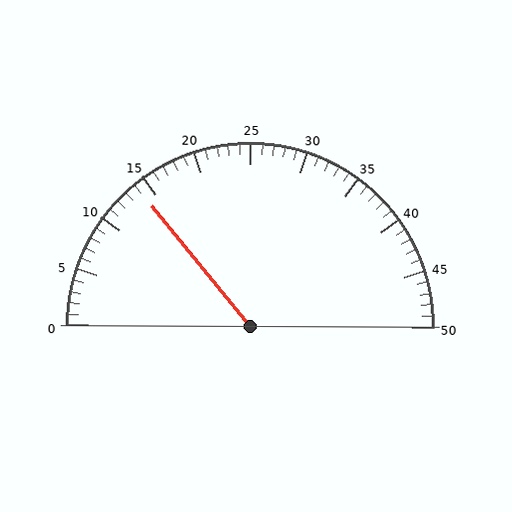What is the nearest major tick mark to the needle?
The nearest major tick mark is 15.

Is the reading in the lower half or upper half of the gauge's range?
The reading is in the lower half of the range (0 to 50).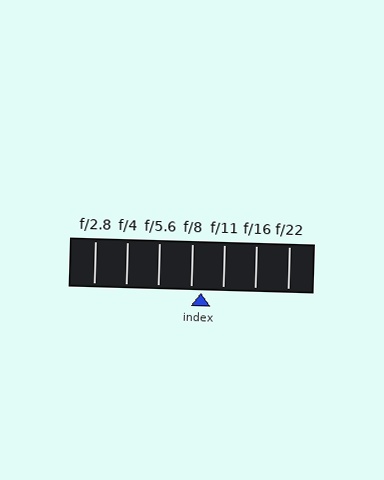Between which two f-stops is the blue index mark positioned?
The index mark is between f/8 and f/11.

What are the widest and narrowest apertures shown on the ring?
The widest aperture shown is f/2.8 and the narrowest is f/22.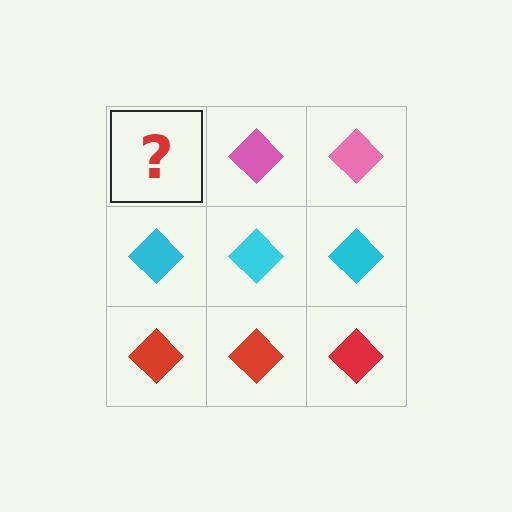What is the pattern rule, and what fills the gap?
The rule is that each row has a consistent color. The gap should be filled with a pink diamond.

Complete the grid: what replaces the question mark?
The question mark should be replaced with a pink diamond.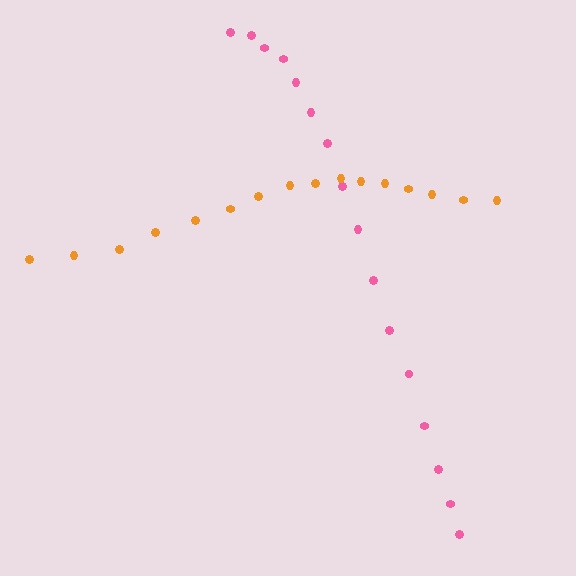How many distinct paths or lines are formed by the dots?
There are 2 distinct paths.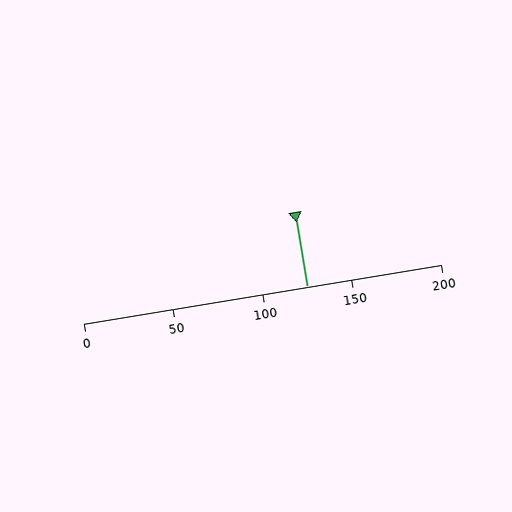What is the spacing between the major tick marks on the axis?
The major ticks are spaced 50 apart.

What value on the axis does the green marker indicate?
The marker indicates approximately 125.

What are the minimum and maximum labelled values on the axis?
The axis runs from 0 to 200.